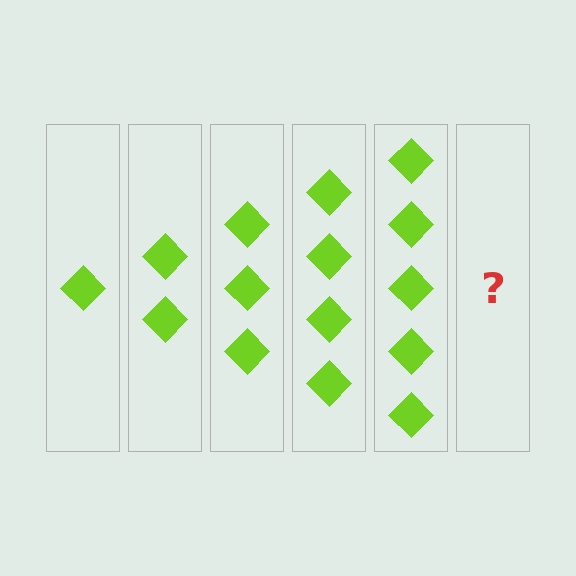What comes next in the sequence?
The next element should be 6 diamonds.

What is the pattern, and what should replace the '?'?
The pattern is that each step adds one more diamond. The '?' should be 6 diamonds.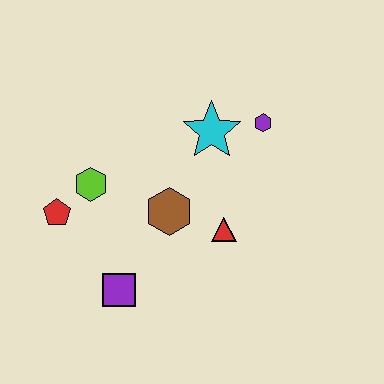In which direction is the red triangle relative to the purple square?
The red triangle is to the right of the purple square.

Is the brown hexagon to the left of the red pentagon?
No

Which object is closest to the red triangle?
The brown hexagon is closest to the red triangle.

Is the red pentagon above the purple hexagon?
No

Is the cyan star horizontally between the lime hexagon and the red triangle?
Yes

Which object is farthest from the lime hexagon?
The purple hexagon is farthest from the lime hexagon.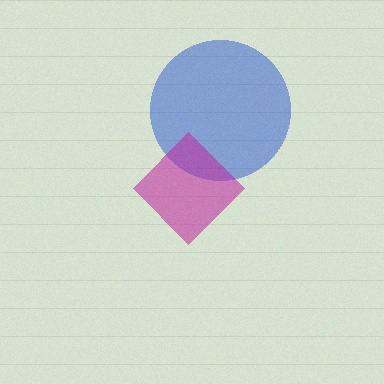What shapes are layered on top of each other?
The layered shapes are: a blue circle, a magenta diamond.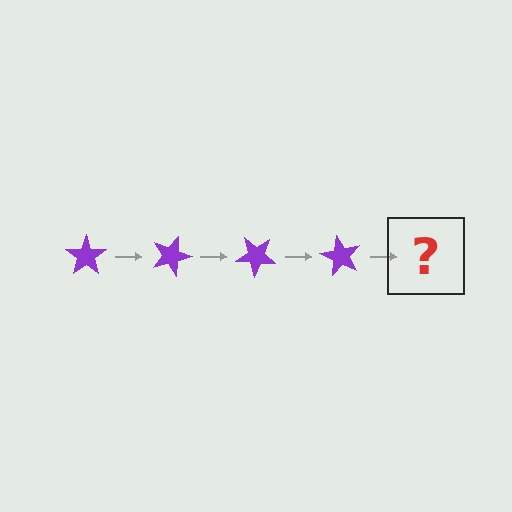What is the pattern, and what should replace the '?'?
The pattern is that the star rotates 20 degrees each step. The '?' should be a purple star rotated 80 degrees.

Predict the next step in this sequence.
The next step is a purple star rotated 80 degrees.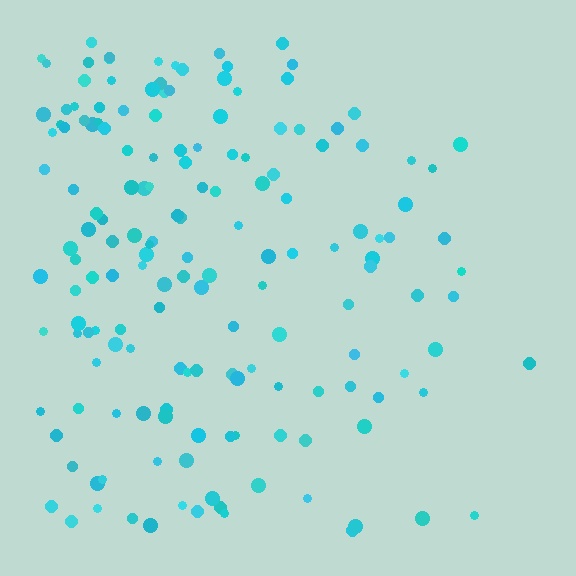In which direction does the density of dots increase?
From right to left, with the left side densest.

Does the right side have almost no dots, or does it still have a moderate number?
Still a moderate number, just noticeably fewer than the left.